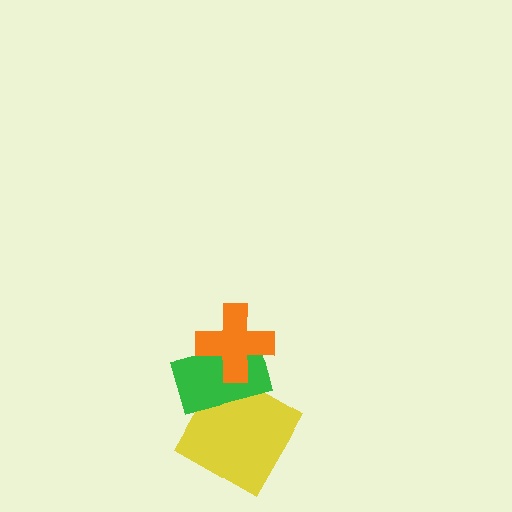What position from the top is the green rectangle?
The green rectangle is 2nd from the top.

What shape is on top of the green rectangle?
The orange cross is on top of the green rectangle.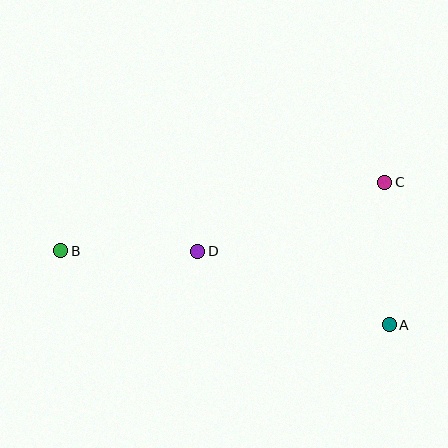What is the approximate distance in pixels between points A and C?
The distance between A and C is approximately 143 pixels.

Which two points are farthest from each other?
Points A and B are farthest from each other.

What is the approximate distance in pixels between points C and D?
The distance between C and D is approximately 199 pixels.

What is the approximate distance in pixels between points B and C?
The distance between B and C is approximately 331 pixels.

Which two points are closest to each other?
Points B and D are closest to each other.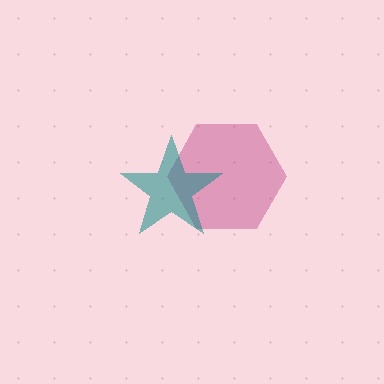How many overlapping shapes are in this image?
There are 2 overlapping shapes in the image.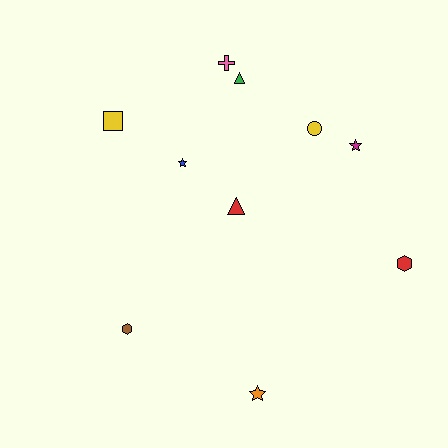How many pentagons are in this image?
There are no pentagons.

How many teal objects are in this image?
There are no teal objects.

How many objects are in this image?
There are 10 objects.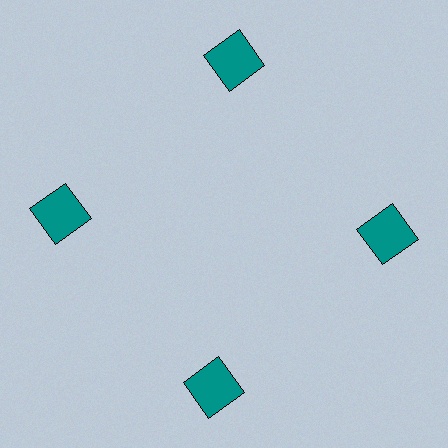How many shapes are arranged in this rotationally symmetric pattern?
There are 4 shapes, arranged in 4 groups of 1.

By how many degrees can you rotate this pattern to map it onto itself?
The pattern maps onto itself every 90 degrees of rotation.